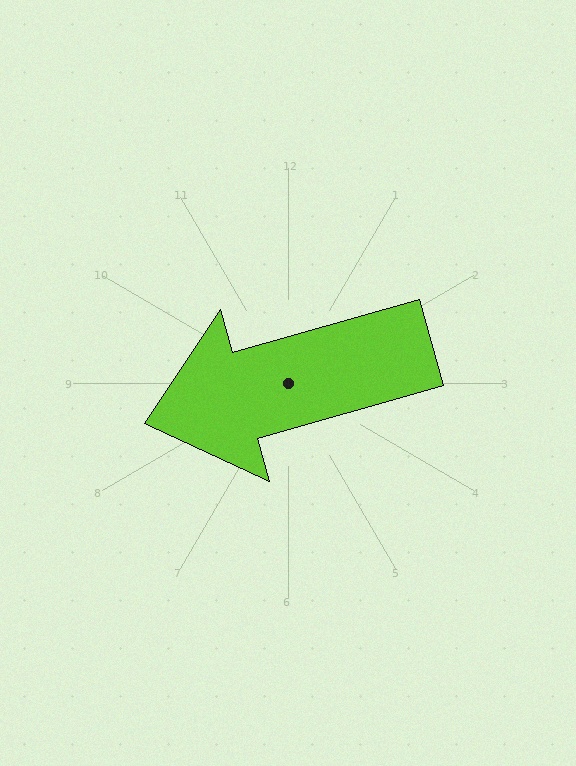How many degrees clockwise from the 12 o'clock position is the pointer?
Approximately 254 degrees.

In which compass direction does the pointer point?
West.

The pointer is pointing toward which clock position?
Roughly 8 o'clock.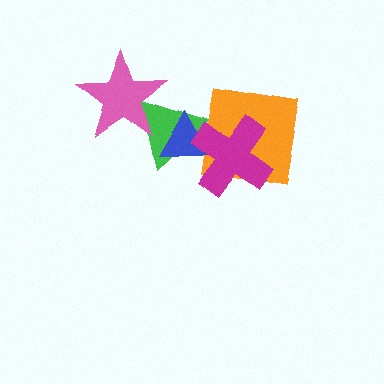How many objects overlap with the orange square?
2 objects overlap with the orange square.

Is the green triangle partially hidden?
Yes, it is partially covered by another shape.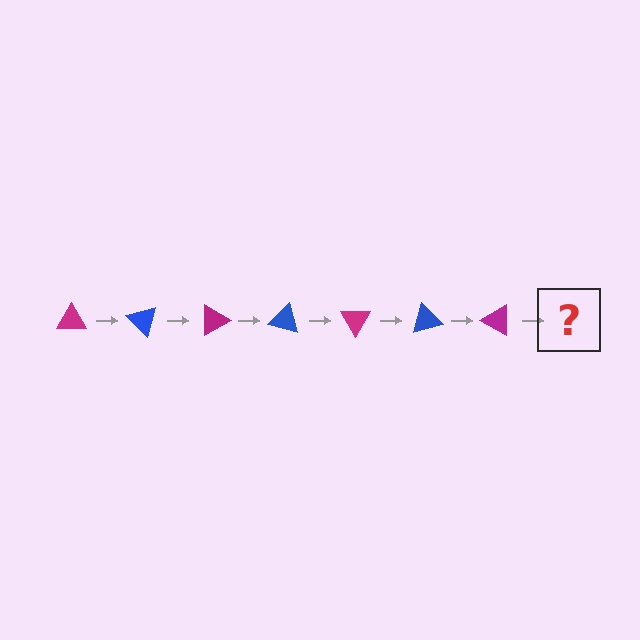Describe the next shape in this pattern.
It should be a blue triangle, rotated 315 degrees from the start.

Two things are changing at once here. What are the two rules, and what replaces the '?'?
The two rules are that it rotates 45 degrees each step and the color cycles through magenta and blue. The '?' should be a blue triangle, rotated 315 degrees from the start.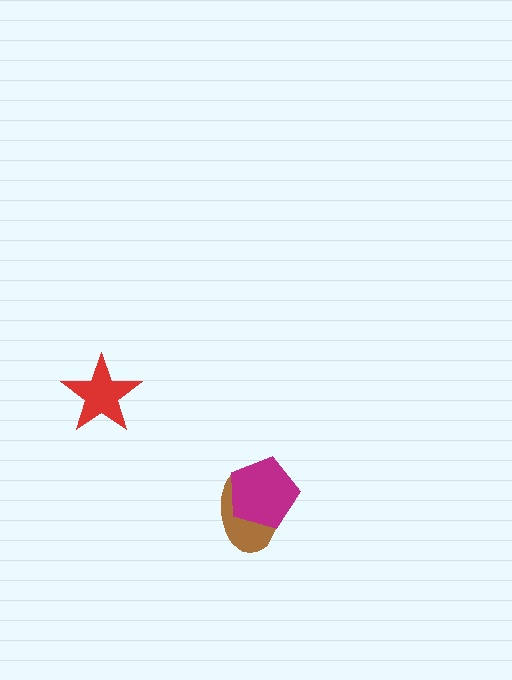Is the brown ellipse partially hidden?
Yes, it is partially covered by another shape.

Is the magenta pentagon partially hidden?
No, no other shape covers it.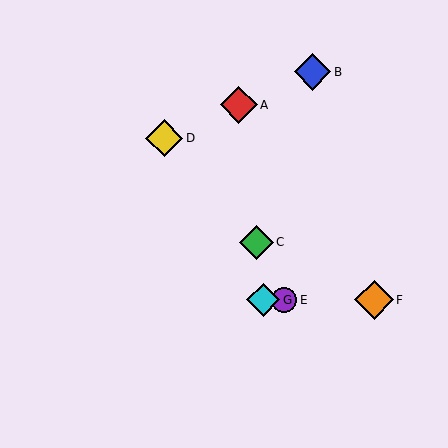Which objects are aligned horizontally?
Objects E, F, G are aligned horizontally.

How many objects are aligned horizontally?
3 objects (E, F, G) are aligned horizontally.